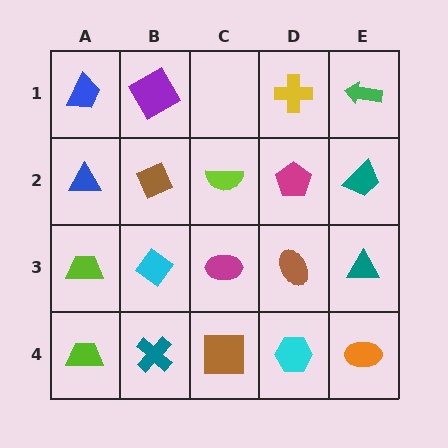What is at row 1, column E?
A green arrow.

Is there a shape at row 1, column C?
No, that cell is empty.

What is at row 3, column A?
A lime trapezoid.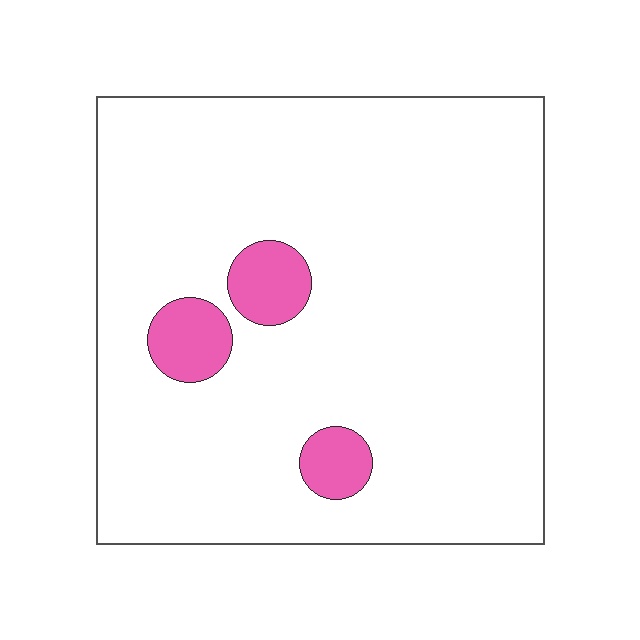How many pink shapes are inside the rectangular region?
3.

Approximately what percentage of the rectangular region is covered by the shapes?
Approximately 10%.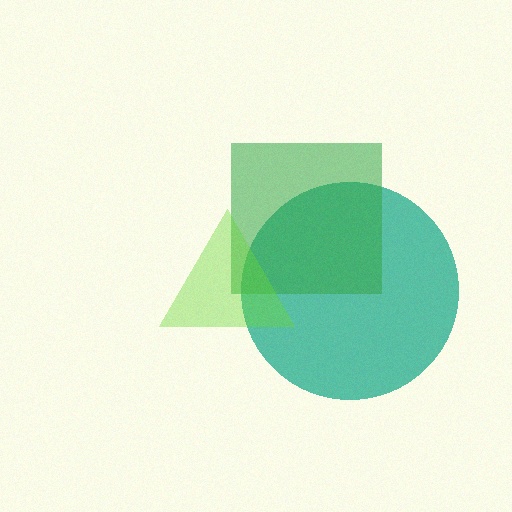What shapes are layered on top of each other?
The layered shapes are: a teal circle, a green square, a lime triangle.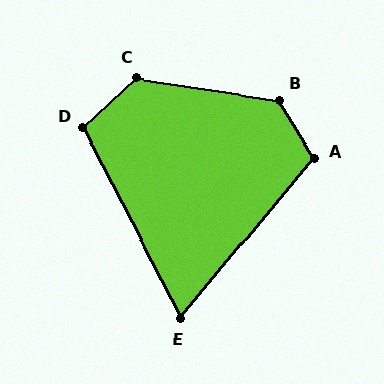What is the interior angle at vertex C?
Approximately 128 degrees (obtuse).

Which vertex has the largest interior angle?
B, at approximately 130 degrees.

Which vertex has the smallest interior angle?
E, at approximately 67 degrees.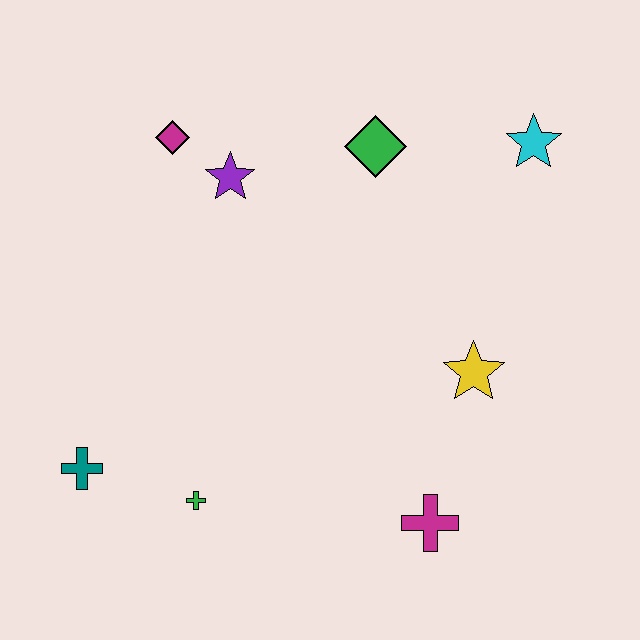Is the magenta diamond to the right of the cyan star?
No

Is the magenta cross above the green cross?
No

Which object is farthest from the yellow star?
The teal cross is farthest from the yellow star.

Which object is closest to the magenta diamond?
The purple star is closest to the magenta diamond.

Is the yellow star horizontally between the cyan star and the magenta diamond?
Yes